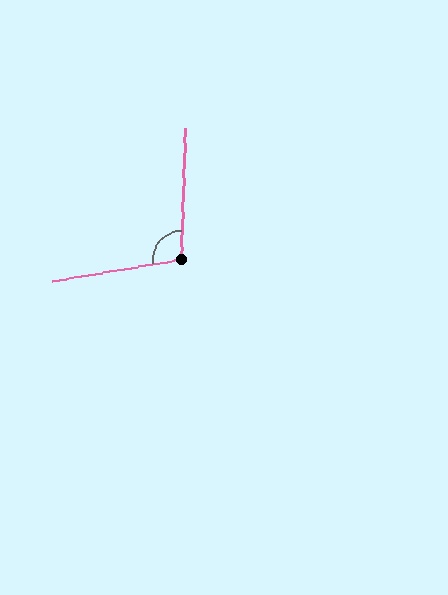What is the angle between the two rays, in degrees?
Approximately 101 degrees.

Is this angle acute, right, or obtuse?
It is obtuse.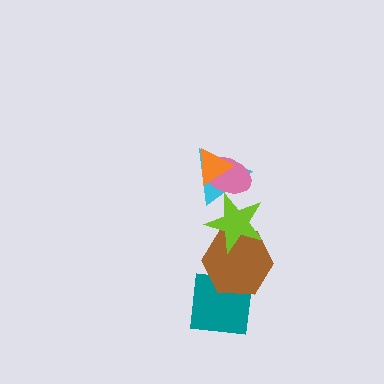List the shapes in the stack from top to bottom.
From top to bottom: the orange triangle, the pink ellipse, the cyan triangle, the lime star, the brown hexagon, the teal square.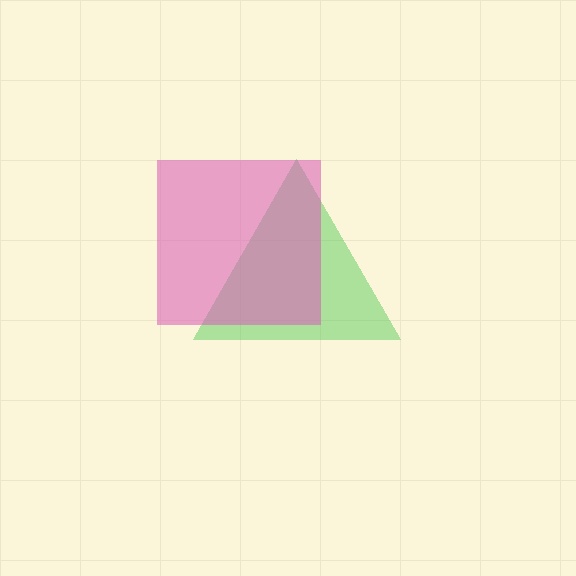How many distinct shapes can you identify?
There are 2 distinct shapes: a green triangle, a pink square.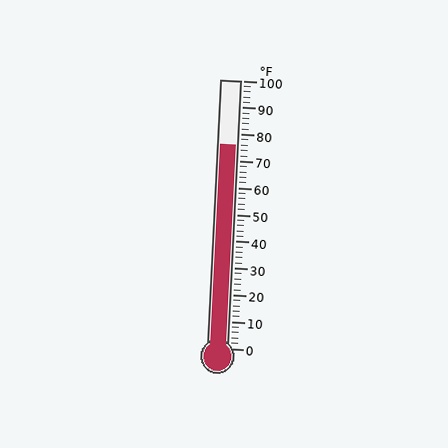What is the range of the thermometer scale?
The thermometer scale ranges from 0°F to 100°F.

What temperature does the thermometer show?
The thermometer shows approximately 76°F.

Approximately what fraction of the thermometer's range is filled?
The thermometer is filled to approximately 75% of its range.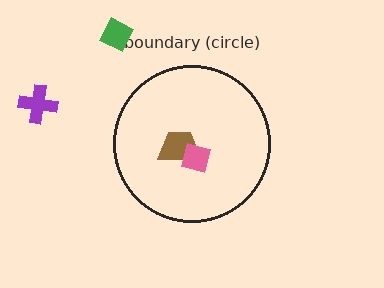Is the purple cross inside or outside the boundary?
Outside.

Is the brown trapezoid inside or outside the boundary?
Inside.